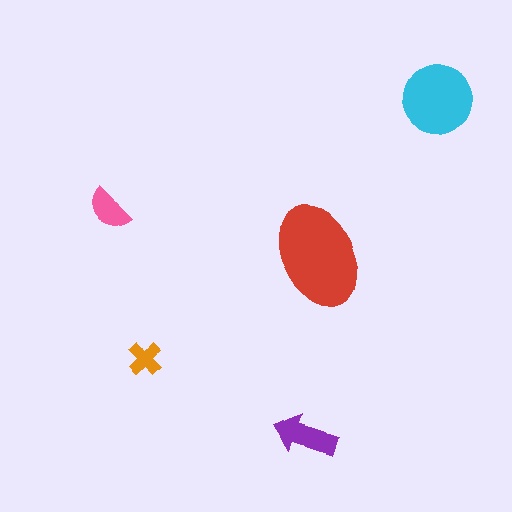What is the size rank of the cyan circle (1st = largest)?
2nd.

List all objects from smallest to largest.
The orange cross, the pink semicircle, the purple arrow, the cyan circle, the red ellipse.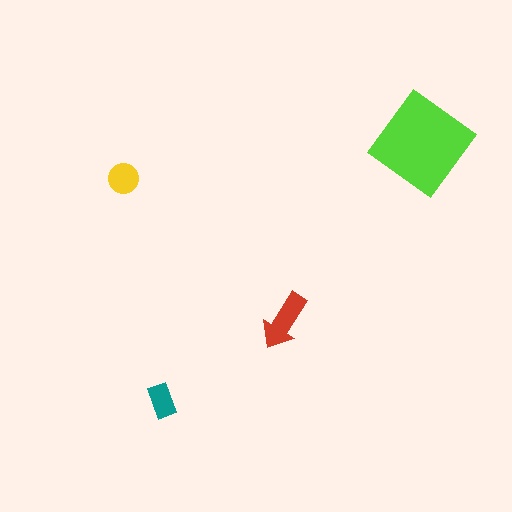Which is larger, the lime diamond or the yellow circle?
The lime diamond.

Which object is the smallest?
The teal rectangle.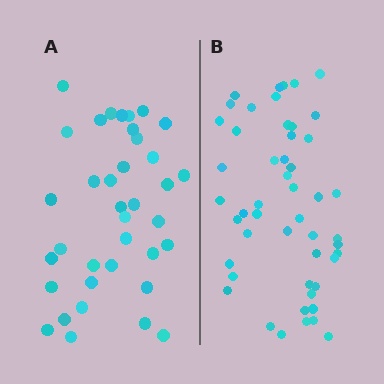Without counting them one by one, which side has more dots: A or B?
Region B (the right region) has more dots.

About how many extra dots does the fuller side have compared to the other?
Region B has approximately 15 more dots than region A.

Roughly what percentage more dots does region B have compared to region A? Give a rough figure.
About 35% more.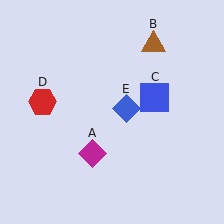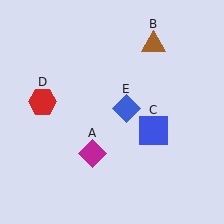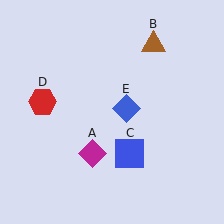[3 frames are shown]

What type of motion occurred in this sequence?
The blue square (object C) rotated clockwise around the center of the scene.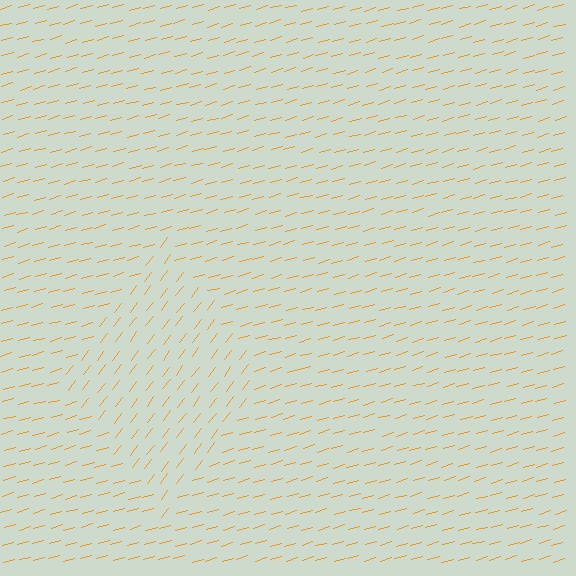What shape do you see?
I see a diamond.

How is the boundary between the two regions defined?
The boundary is defined purely by a change in line orientation (approximately 36 degrees difference). All lines are the same color and thickness.